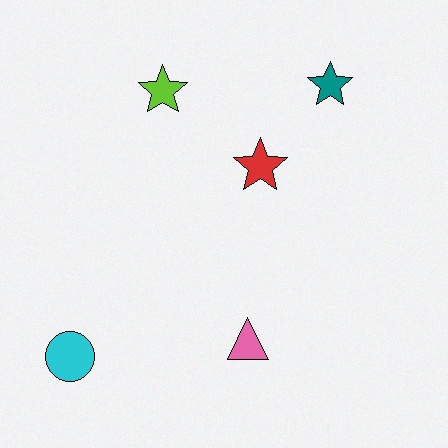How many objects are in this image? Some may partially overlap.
There are 5 objects.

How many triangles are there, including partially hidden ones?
There is 1 triangle.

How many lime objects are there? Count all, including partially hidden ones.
There is 1 lime object.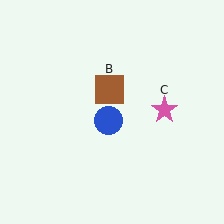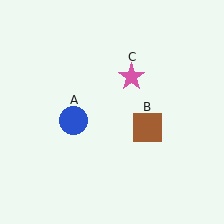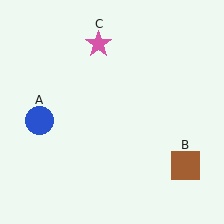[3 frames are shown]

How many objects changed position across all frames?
3 objects changed position: blue circle (object A), brown square (object B), pink star (object C).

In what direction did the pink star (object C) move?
The pink star (object C) moved up and to the left.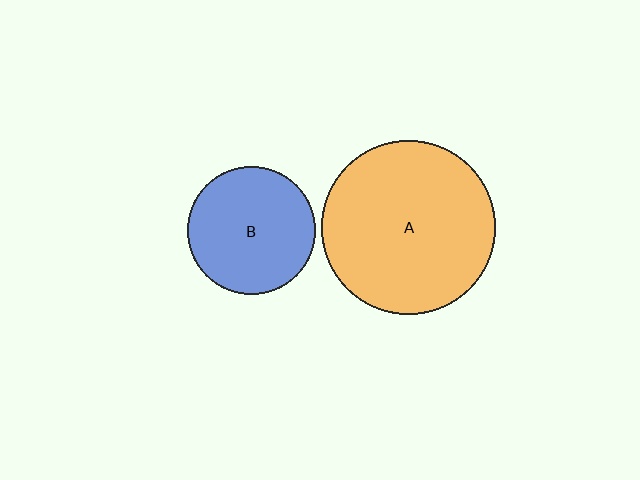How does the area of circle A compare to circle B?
Approximately 1.8 times.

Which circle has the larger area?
Circle A (orange).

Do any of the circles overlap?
No, none of the circles overlap.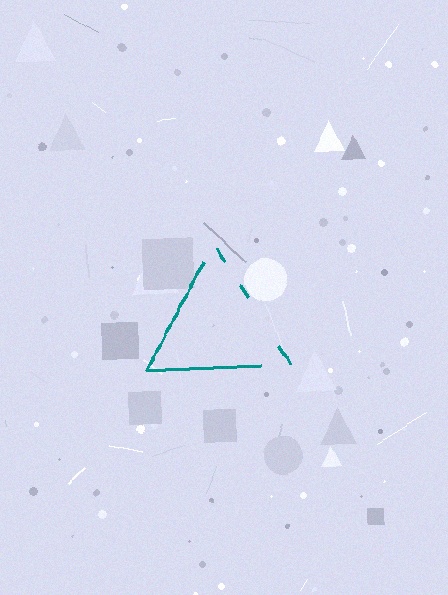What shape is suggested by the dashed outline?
The dashed outline suggests a triangle.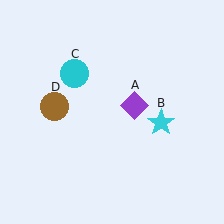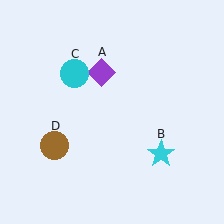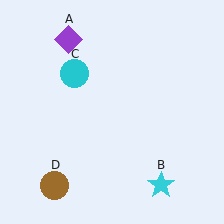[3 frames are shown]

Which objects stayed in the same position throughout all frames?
Cyan circle (object C) remained stationary.